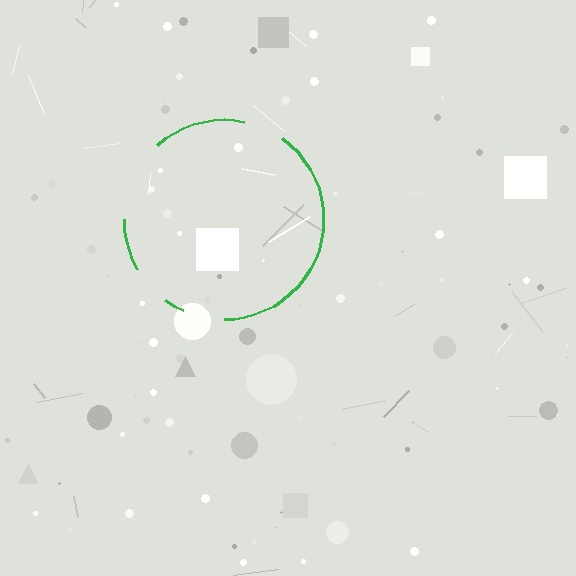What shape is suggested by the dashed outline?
The dashed outline suggests a circle.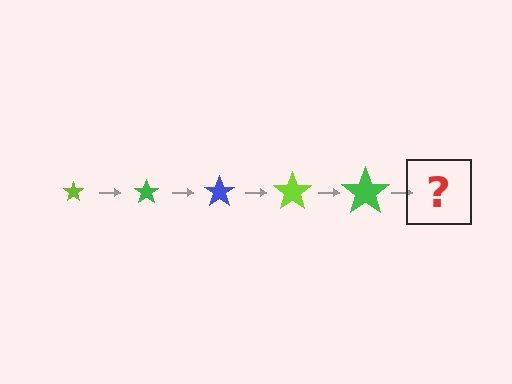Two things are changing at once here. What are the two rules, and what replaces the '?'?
The two rules are that the star grows larger each step and the color cycles through lime, green, and blue. The '?' should be a blue star, larger than the previous one.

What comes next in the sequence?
The next element should be a blue star, larger than the previous one.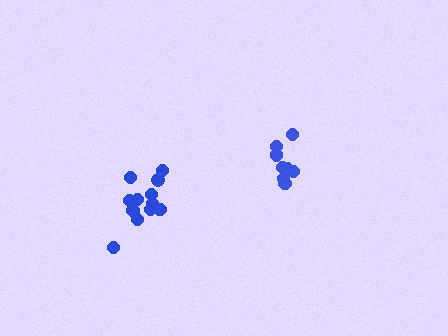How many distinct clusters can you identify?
There are 2 distinct clusters.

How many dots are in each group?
Group 1: 8 dots, Group 2: 12 dots (20 total).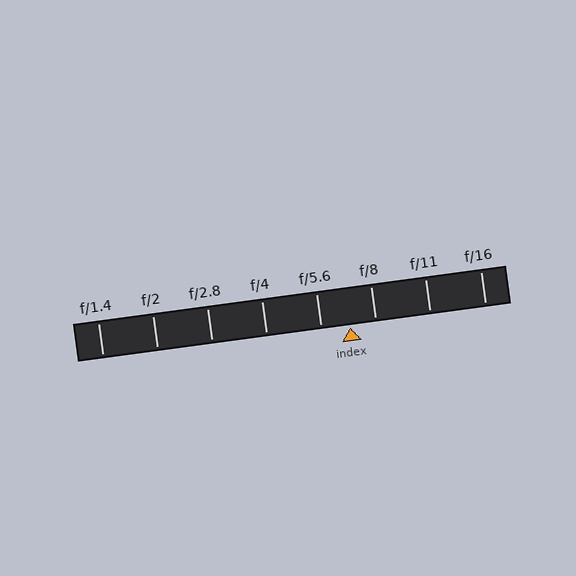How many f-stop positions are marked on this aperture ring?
There are 8 f-stop positions marked.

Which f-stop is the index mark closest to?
The index mark is closest to f/8.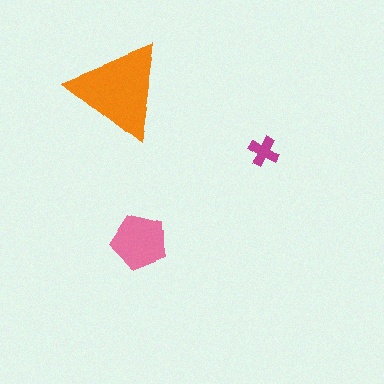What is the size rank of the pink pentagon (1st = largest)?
2nd.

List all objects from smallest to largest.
The magenta cross, the pink pentagon, the orange triangle.